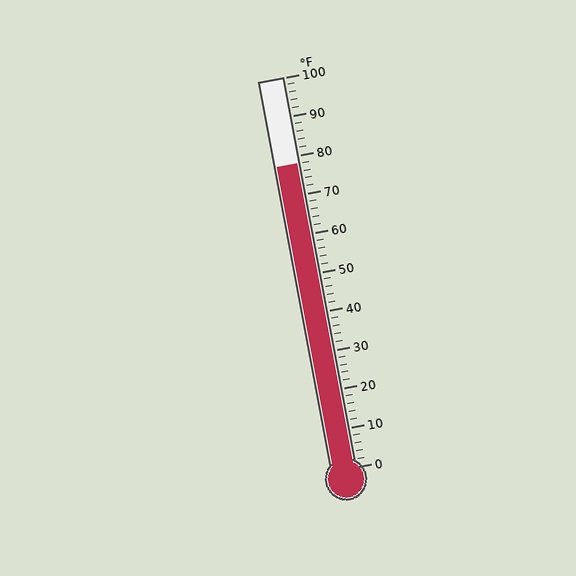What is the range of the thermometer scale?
The thermometer scale ranges from 0°F to 100°F.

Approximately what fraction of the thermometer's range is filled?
The thermometer is filled to approximately 80% of its range.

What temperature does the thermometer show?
The thermometer shows approximately 78°F.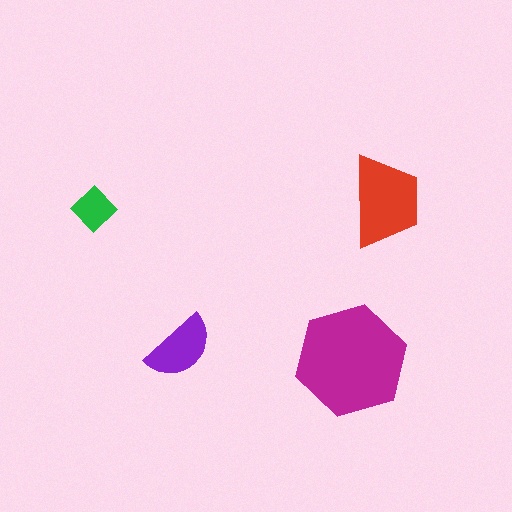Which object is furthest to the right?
The red trapezoid is rightmost.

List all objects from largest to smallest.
The magenta hexagon, the red trapezoid, the purple semicircle, the green diamond.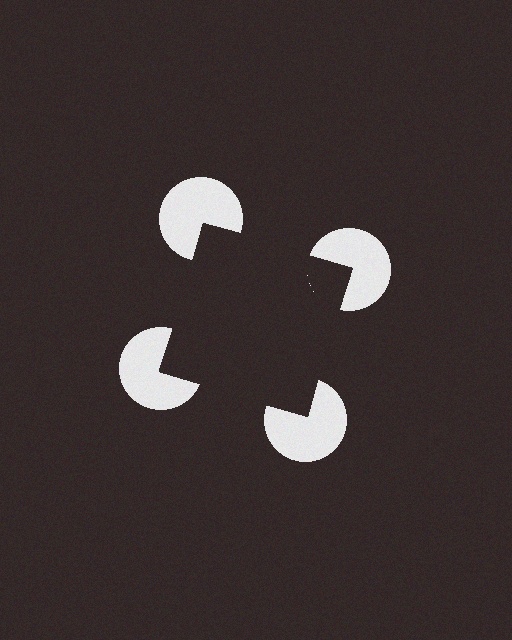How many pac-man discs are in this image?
There are 4 — one at each vertex of the illusory square.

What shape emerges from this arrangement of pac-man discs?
An illusory square — its edges are inferred from the aligned wedge cuts in the pac-man discs, not physically drawn.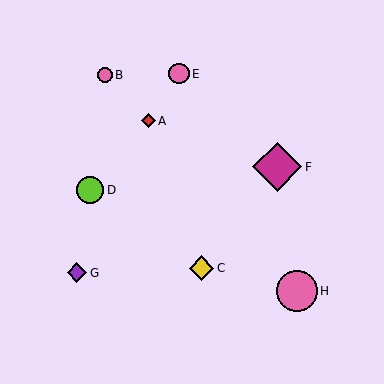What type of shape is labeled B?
Shape B is a pink circle.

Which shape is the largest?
The magenta diamond (labeled F) is the largest.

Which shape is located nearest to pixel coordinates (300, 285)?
The pink circle (labeled H) at (297, 291) is nearest to that location.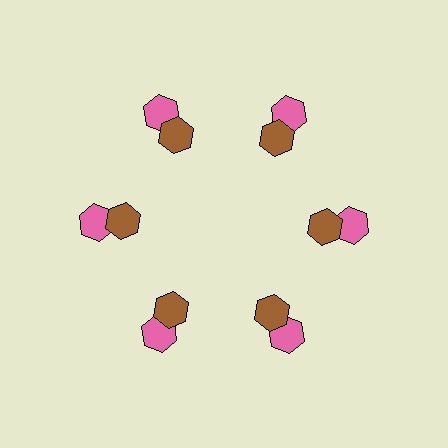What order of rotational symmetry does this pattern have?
This pattern has 6-fold rotational symmetry.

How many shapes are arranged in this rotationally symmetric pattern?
There are 12 shapes, arranged in 6 groups of 2.